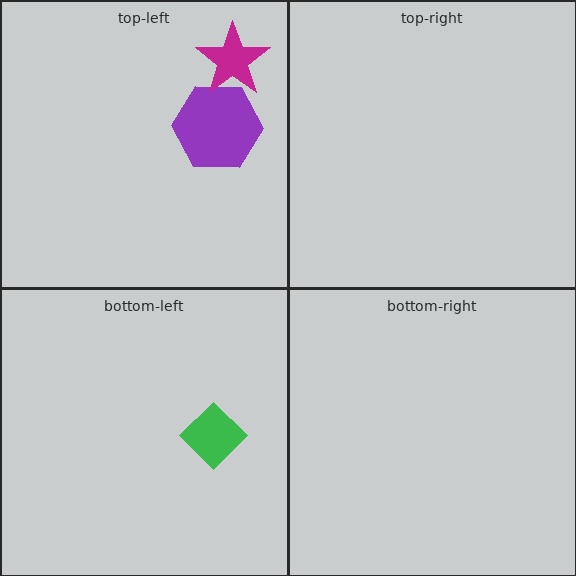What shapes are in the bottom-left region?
The green diamond.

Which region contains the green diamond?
The bottom-left region.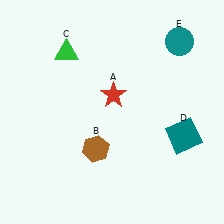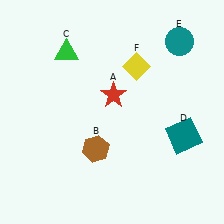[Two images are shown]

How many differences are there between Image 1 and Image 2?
There is 1 difference between the two images.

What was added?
A yellow diamond (F) was added in Image 2.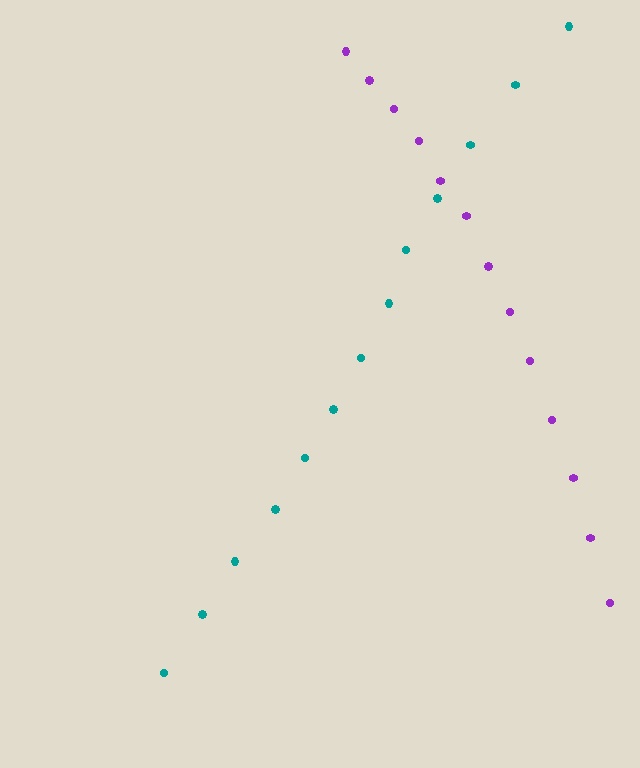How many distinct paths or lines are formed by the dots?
There are 2 distinct paths.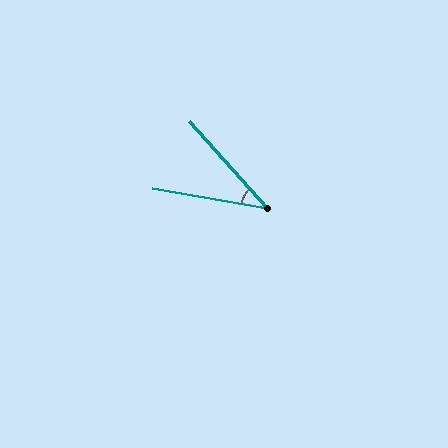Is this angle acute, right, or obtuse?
It is acute.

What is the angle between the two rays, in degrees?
Approximately 38 degrees.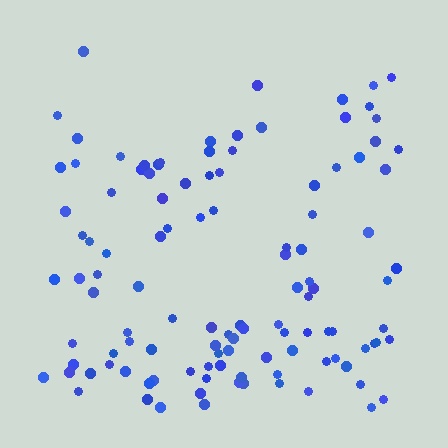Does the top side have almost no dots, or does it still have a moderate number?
Still a moderate number, just noticeably fewer than the bottom.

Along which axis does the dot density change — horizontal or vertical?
Vertical.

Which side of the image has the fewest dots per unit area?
The top.